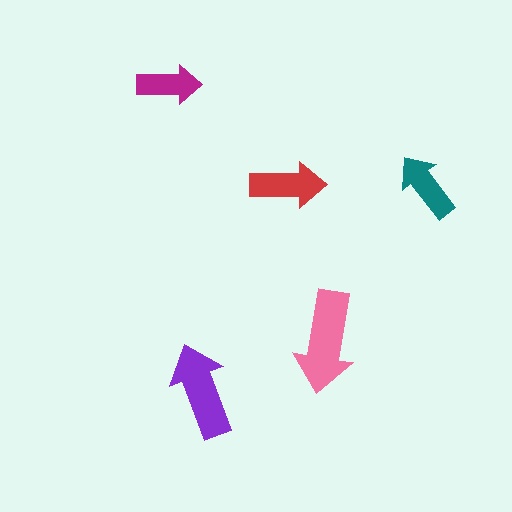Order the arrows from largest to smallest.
the pink one, the purple one, the red one, the teal one, the magenta one.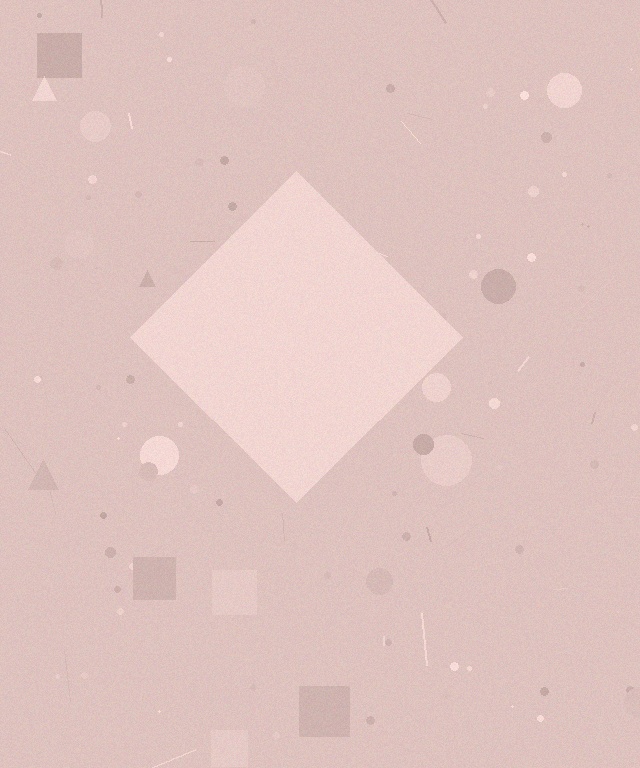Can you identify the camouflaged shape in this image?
The camouflaged shape is a diamond.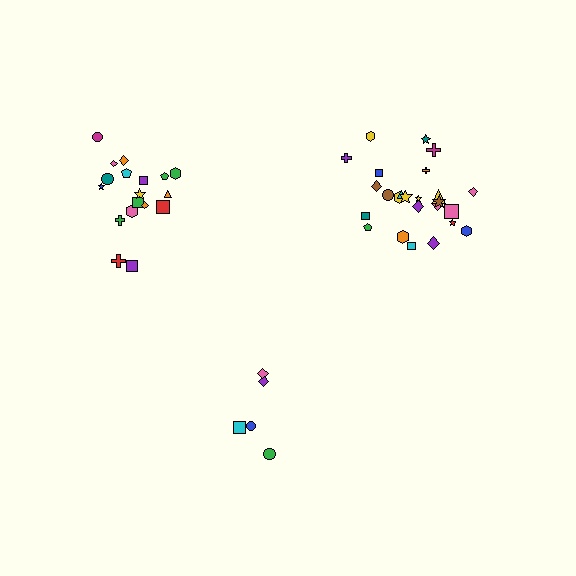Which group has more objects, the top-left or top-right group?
The top-right group.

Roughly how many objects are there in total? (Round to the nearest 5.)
Roughly 50 objects in total.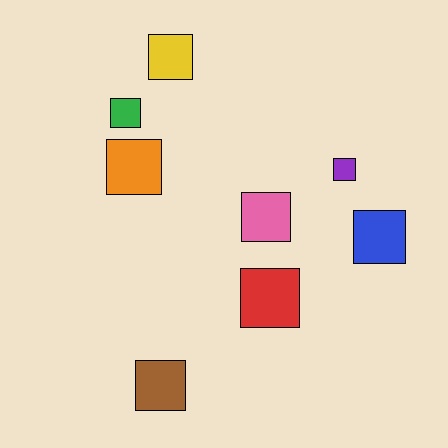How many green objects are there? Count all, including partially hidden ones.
There is 1 green object.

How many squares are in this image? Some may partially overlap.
There are 8 squares.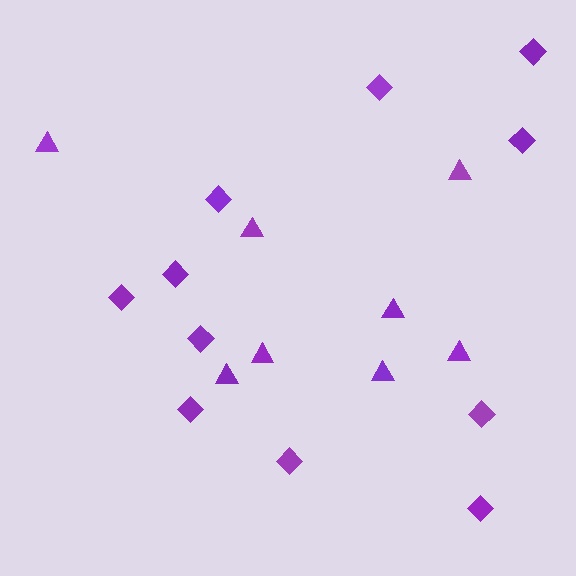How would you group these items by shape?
There are 2 groups: one group of diamonds (11) and one group of triangles (8).